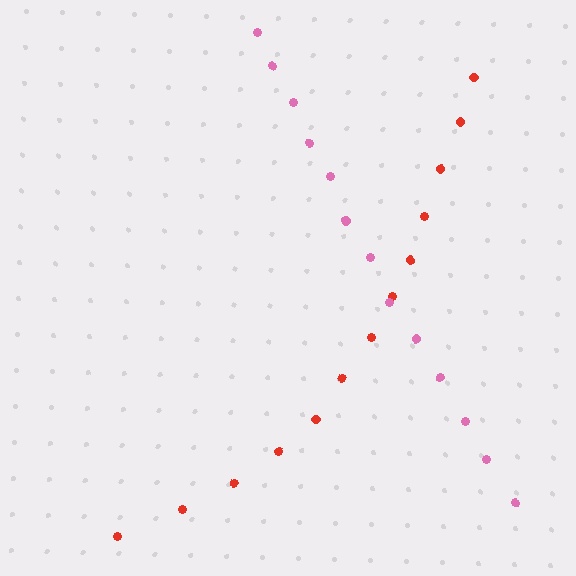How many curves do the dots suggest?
There are 2 distinct paths.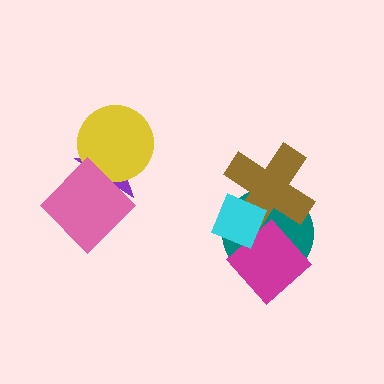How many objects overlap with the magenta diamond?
2 objects overlap with the magenta diamond.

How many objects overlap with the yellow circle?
2 objects overlap with the yellow circle.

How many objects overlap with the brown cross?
2 objects overlap with the brown cross.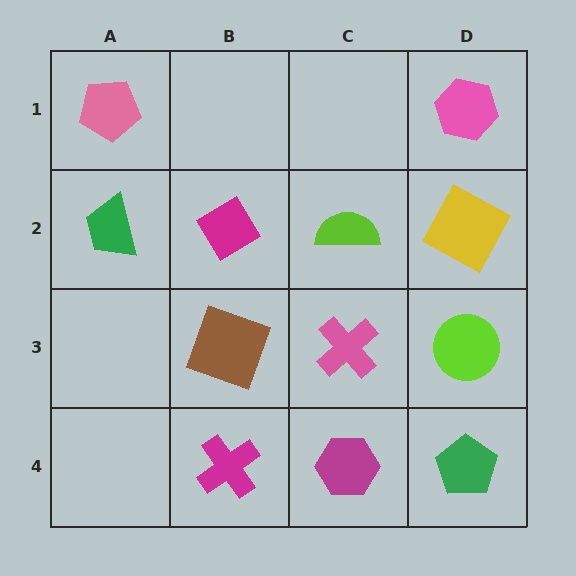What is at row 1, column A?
A pink pentagon.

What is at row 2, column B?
A magenta diamond.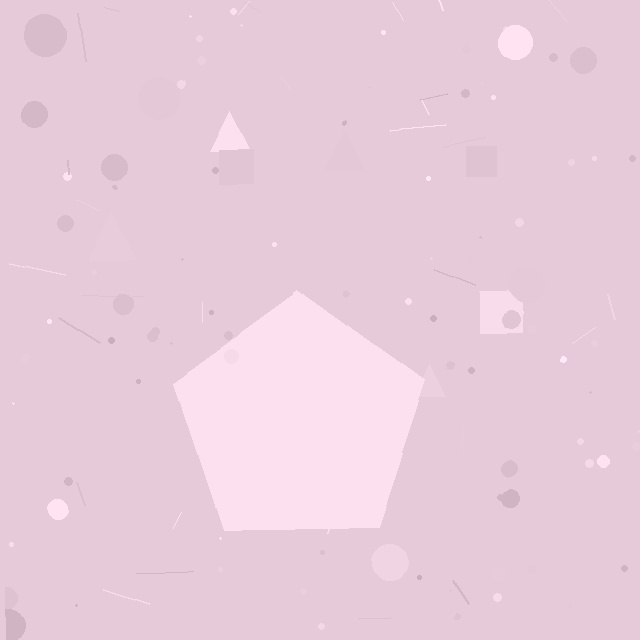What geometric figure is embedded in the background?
A pentagon is embedded in the background.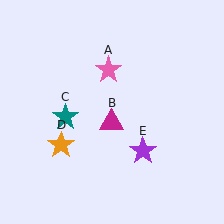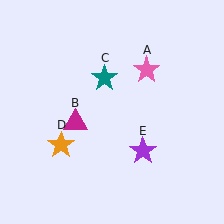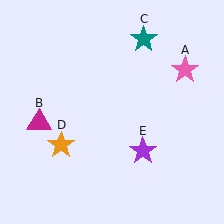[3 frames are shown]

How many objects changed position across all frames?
3 objects changed position: pink star (object A), magenta triangle (object B), teal star (object C).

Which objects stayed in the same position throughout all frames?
Orange star (object D) and purple star (object E) remained stationary.